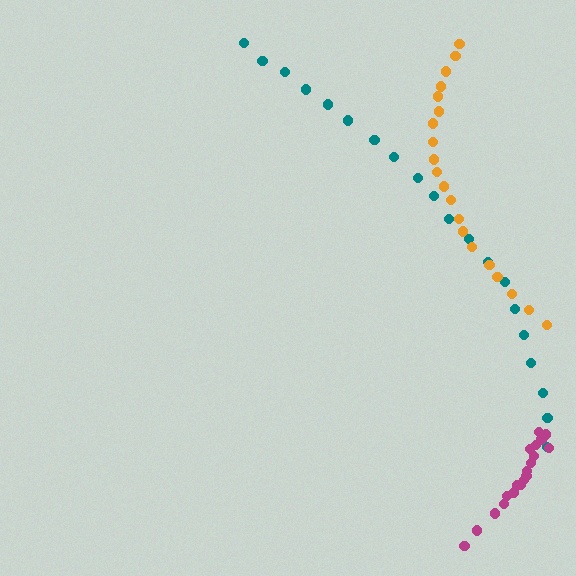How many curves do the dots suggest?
There are 3 distinct paths.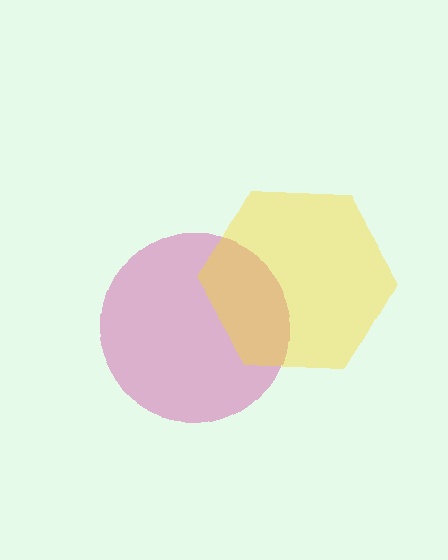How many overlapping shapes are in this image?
There are 2 overlapping shapes in the image.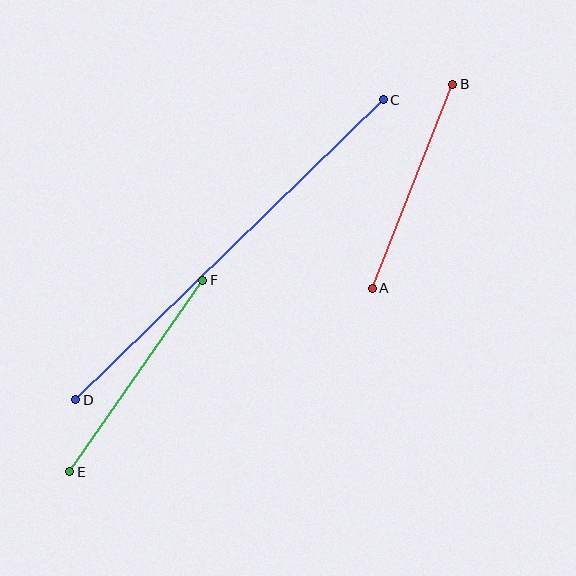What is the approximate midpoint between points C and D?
The midpoint is at approximately (229, 250) pixels.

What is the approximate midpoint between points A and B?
The midpoint is at approximately (412, 186) pixels.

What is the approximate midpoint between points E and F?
The midpoint is at approximately (136, 376) pixels.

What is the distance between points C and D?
The distance is approximately 429 pixels.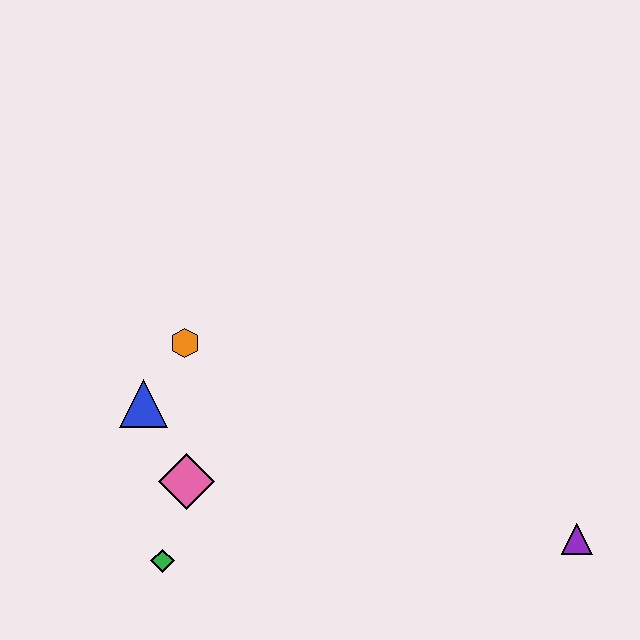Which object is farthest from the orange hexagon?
The purple triangle is farthest from the orange hexagon.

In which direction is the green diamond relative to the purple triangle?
The green diamond is to the left of the purple triangle.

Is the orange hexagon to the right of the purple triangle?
No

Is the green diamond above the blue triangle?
No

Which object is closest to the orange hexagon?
The blue triangle is closest to the orange hexagon.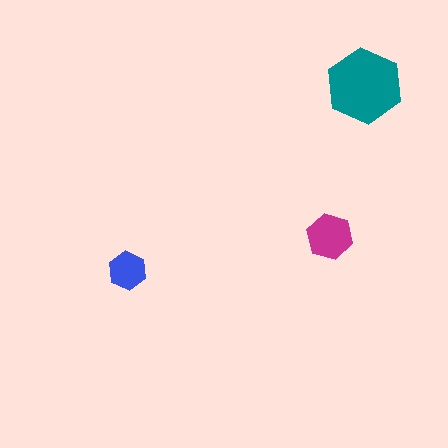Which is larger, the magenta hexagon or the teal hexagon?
The teal one.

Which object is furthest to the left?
The blue hexagon is leftmost.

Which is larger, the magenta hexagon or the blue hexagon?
The magenta one.